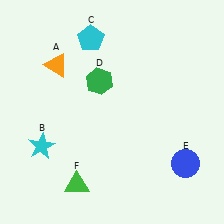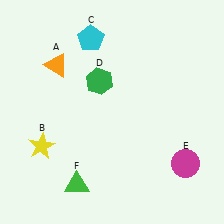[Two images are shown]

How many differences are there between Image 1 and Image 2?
There are 2 differences between the two images.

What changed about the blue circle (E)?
In Image 1, E is blue. In Image 2, it changed to magenta.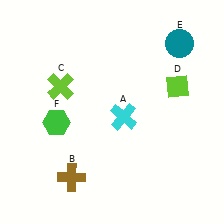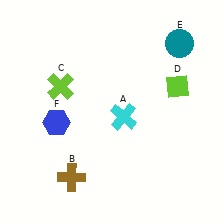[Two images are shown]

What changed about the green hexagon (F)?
In Image 1, F is green. In Image 2, it changed to blue.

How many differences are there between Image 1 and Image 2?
There is 1 difference between the two images.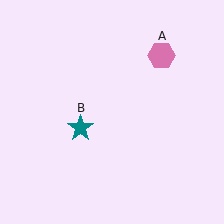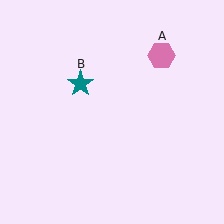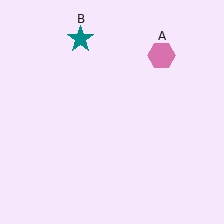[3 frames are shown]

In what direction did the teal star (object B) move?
The teal star (object B) moved up.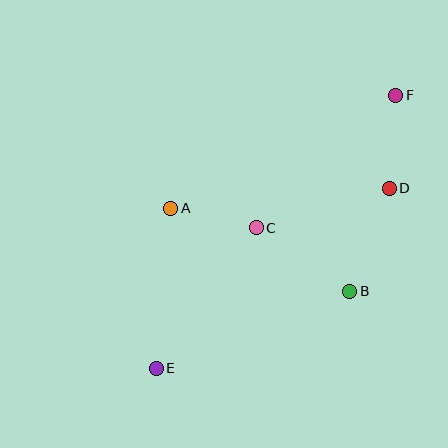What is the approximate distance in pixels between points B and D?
The distance between B and D is approximately 111 pixels.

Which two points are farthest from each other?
Points E and F are farthest from each other.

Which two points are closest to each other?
Points A and C are closest to each other.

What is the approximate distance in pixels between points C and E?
The distance between C and E is approximately 172 pixels.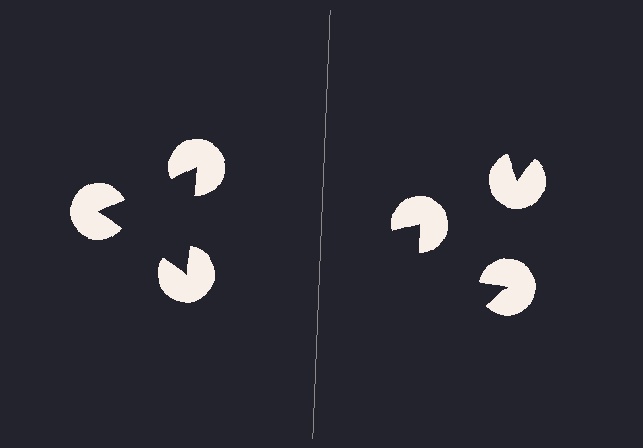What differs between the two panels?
The pac-man discs are positioned identically on both sides; only the wedge orientations differ. On the left they align to a triangle; on the right they are misaligned.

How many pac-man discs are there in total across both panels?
6 — 3 on each side.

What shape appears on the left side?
An illusory triangle.